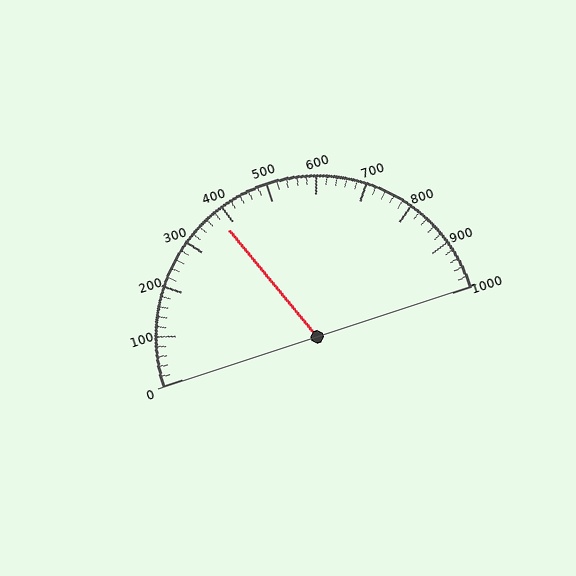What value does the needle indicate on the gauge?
The needle indicates approximately 380.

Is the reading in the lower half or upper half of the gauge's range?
The reading is in the lower half of the range (0 to 1000).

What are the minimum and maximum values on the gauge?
The gauge ranges from 0 to 1000.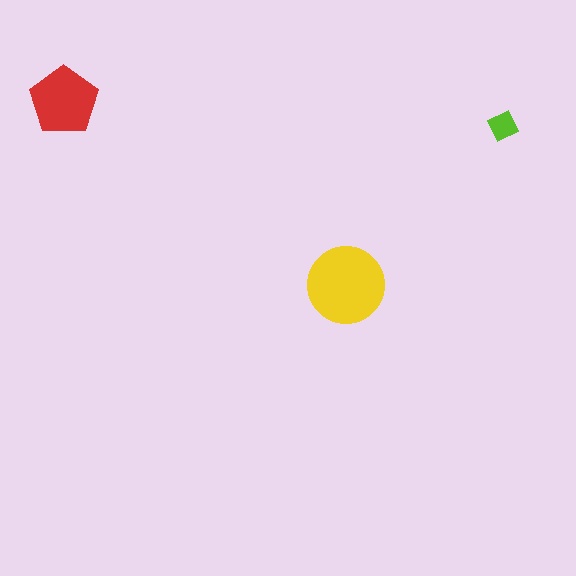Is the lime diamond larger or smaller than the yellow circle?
Smaller.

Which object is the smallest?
The lime diamond.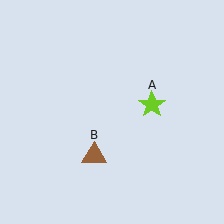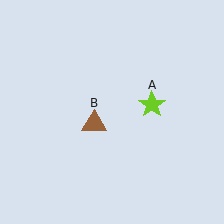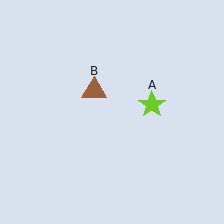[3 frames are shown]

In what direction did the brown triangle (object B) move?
The brown triangle (object B) moved up.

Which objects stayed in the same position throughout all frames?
Lime star (object A) remained stationary.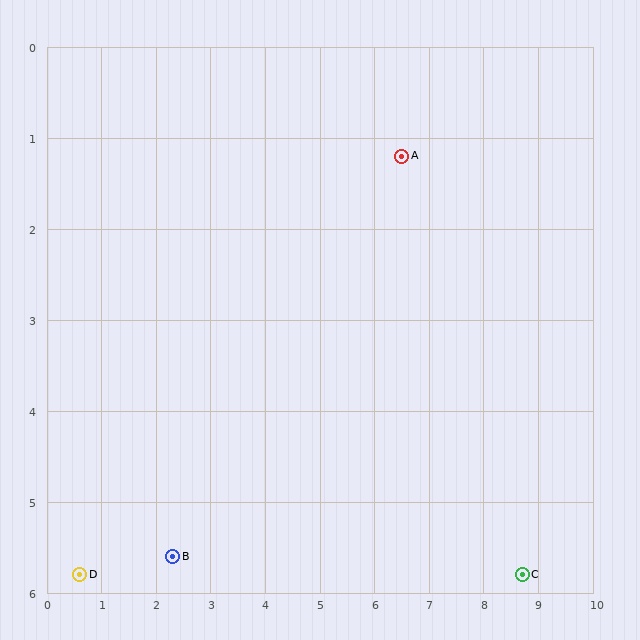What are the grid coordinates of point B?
Point B is at approximately (2.3, 5.6).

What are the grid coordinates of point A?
Point A is at approximately (6.5, 1.2).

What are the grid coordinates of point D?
Point D is at approximately (0.6, 5.8).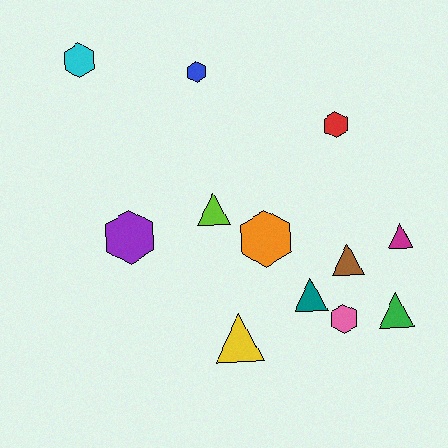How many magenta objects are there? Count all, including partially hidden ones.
There is 1 magenta object.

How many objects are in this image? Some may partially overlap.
There are 12 objects.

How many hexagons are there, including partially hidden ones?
There are 6 hexagons.